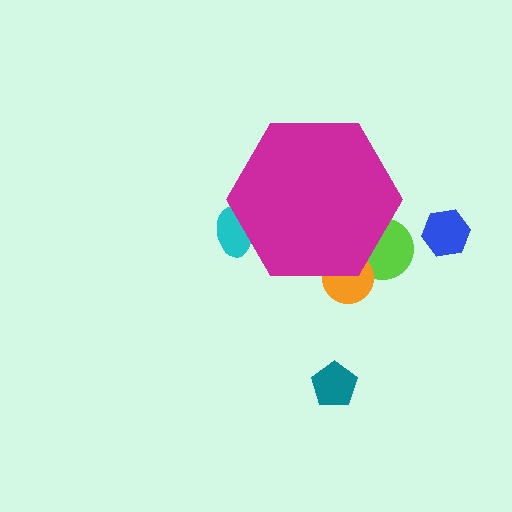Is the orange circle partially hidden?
Yes, the orange circle is partially hidden behind the magenta hexagon.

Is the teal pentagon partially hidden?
No, the teal pentagon is fully visible.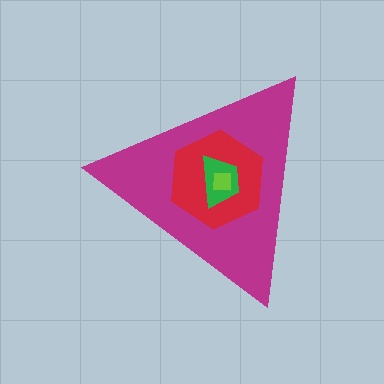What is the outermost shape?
The magenta triangle.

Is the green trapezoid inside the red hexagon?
Yes.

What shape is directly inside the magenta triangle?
The red hexagon.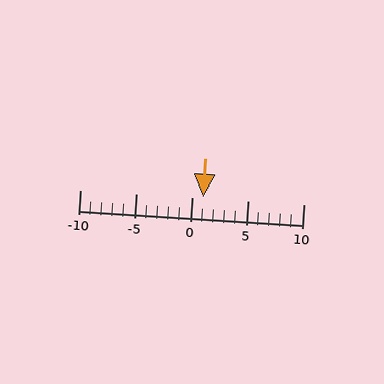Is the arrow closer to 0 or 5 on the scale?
The arrow is closer to 0.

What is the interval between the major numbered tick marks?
The major tick marks are spaced 5 units apart.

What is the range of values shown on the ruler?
The ruler shows values from -10 to 10.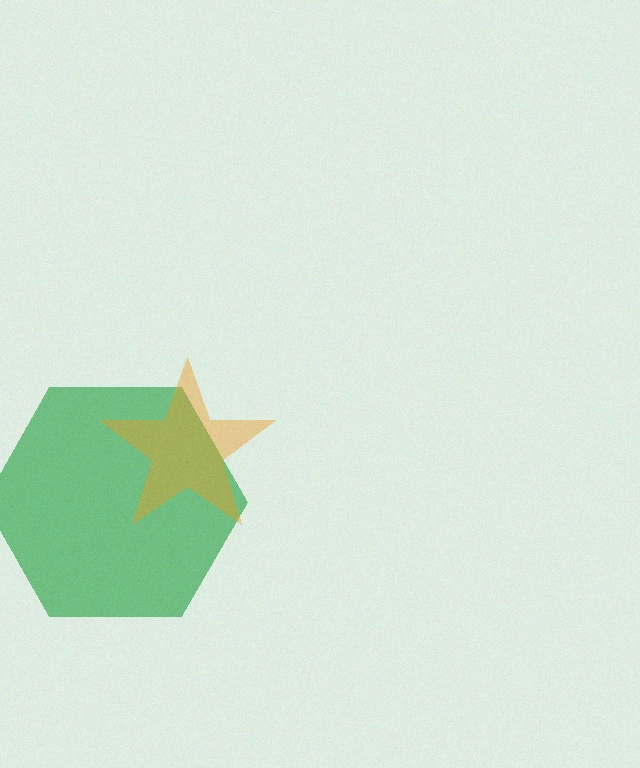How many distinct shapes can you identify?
There are 2 distinct shapes: a green hexagon, an orange star.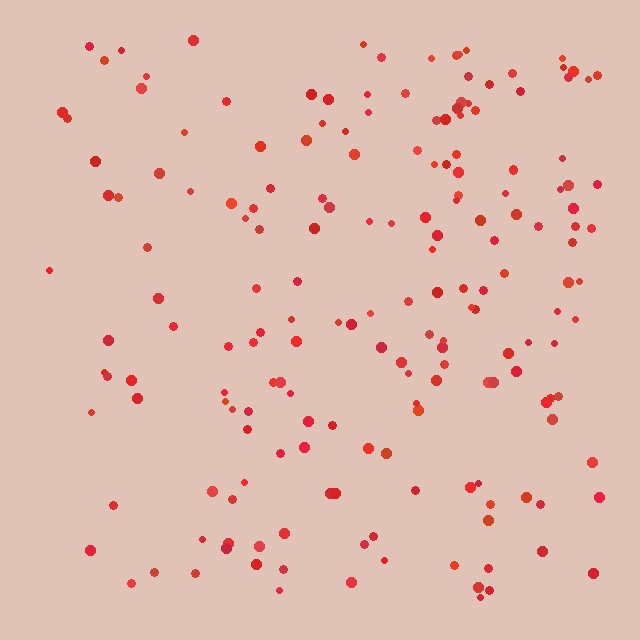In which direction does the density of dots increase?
From left to right, with the right side densest.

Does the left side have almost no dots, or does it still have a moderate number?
Still a moderate number, just noticeably fewer than the right.